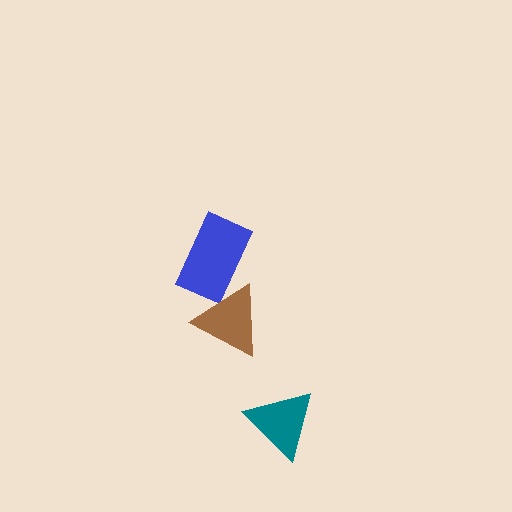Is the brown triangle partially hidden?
No, no other shape covers it.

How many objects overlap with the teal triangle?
0 objects overlap with the teal triangle.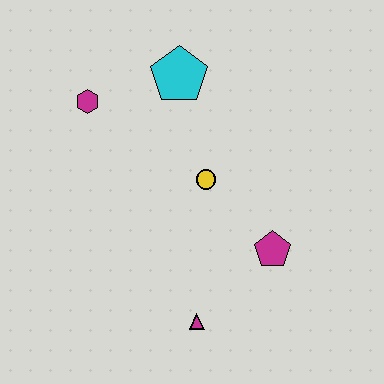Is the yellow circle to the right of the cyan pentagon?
Yes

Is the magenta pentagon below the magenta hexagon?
Yes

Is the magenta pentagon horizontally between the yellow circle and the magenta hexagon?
No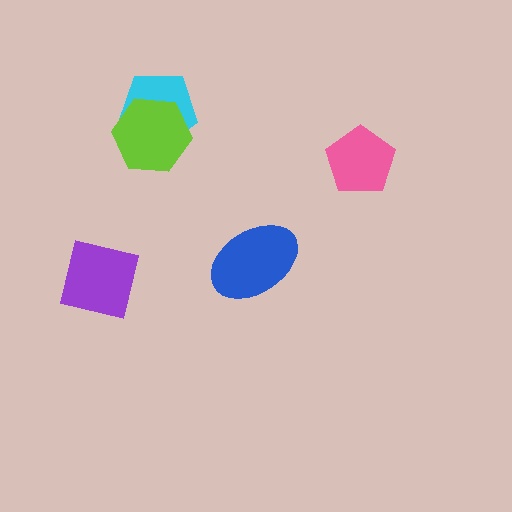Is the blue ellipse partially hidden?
No, no other shape covers it.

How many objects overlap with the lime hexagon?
1 object overlaps with the lime hexagon.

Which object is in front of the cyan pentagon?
The lime hexagon is in front of the cyan pentagon.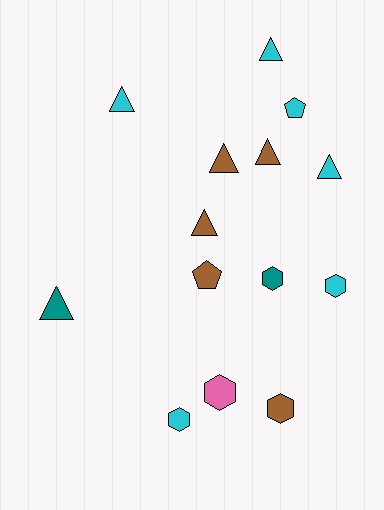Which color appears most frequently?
Cyan, with 6 objects.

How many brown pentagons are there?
There is 1 brown pentagon.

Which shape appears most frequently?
Triangle, with 7 objects.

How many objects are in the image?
There are 14 objects.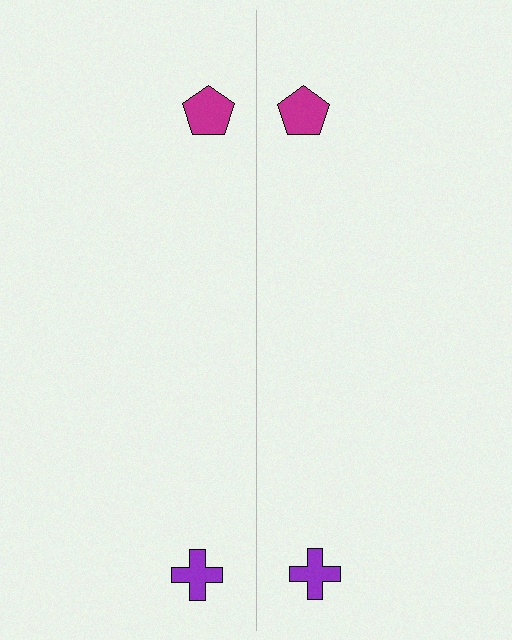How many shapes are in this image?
There are 4 shapes in this image.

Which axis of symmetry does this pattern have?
The pattern has a vertical axis of symmetry running through the center of the image.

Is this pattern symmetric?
Yes, this pattern has bilateral (reflection) symmetry.